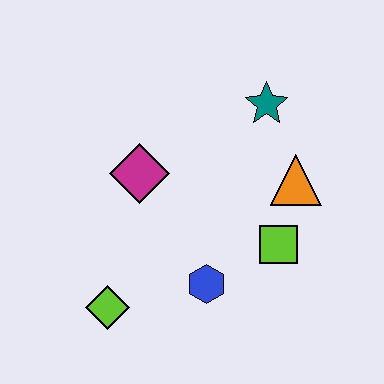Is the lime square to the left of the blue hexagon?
No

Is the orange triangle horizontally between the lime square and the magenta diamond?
No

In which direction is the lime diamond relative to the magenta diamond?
The lime diamond is below the magenta diamond.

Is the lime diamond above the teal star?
No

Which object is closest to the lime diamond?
The blue hexagon is closest to the lime diamond.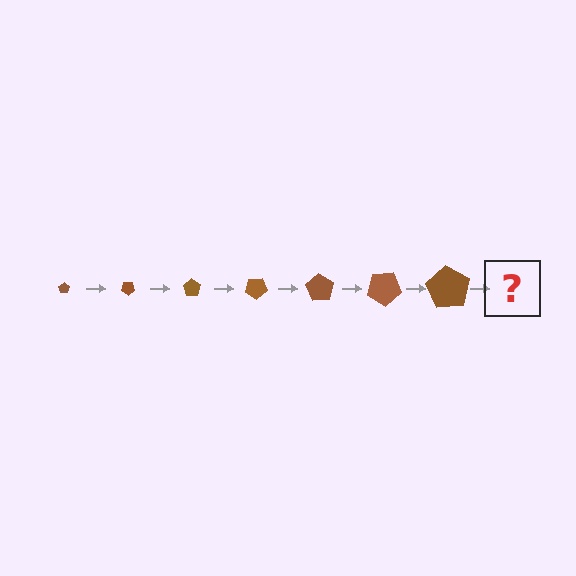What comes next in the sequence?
The next element should be a pentagon, larger than the previous one and rotated 245 degrees from the start.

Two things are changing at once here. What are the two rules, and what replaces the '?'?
The two rules are that the pentagon grows larger each step and it rotates 35 degrees each step. The '?' should be a pentagon, larger than the previous one and rotated 245 degrees from the start.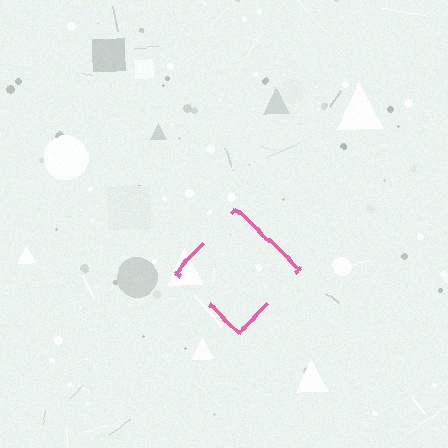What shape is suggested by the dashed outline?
The dashed outline suggests a diamond.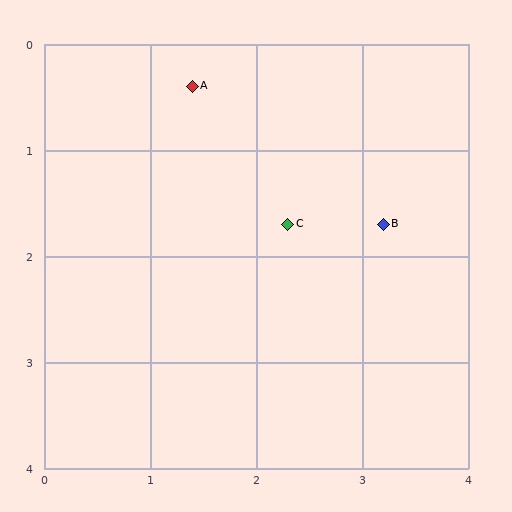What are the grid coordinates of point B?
Point B is at approximately (3.2, 1.7).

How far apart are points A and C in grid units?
Points A and C are about 1.6 grid units apart.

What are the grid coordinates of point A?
Point A is at approximately (1.4, 0.4).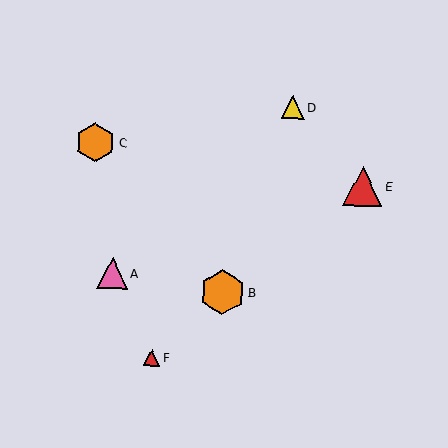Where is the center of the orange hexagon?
The center of the orange hexagon is at (96, 142).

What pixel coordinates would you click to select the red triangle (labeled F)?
Click at (152, 358) to select the red triangle F.